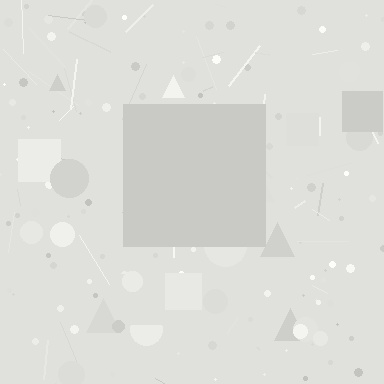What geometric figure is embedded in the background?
A square is embedded in the background.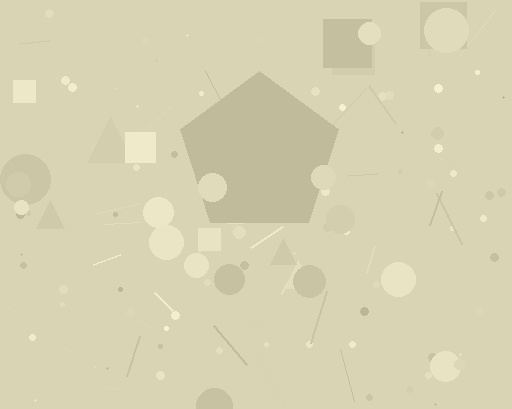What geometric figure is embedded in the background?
A pentagon is embedded in the background.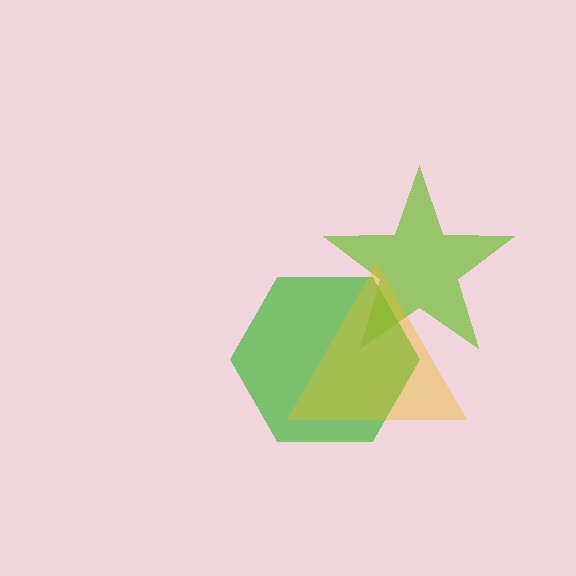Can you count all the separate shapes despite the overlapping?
Yes, there are 3 separate shapes.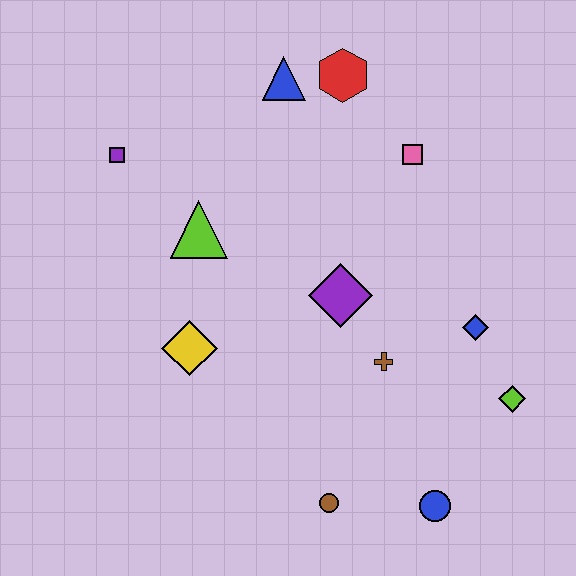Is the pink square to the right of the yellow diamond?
Yes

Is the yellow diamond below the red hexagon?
Yes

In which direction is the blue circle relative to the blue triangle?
The blue circle is below the blue triangle.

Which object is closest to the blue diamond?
The lime diamond is closest to the blue diamond.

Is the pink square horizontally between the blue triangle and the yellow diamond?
No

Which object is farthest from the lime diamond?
The purple square is farthest from the lime diamond.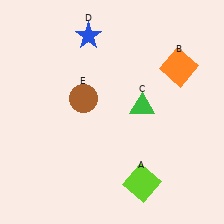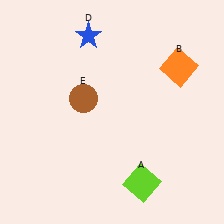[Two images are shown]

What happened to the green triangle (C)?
The green triangle (C) was removed in Image 2. It was in the top-right area of Image 1.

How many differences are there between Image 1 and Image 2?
There is 1 difference between the two images.